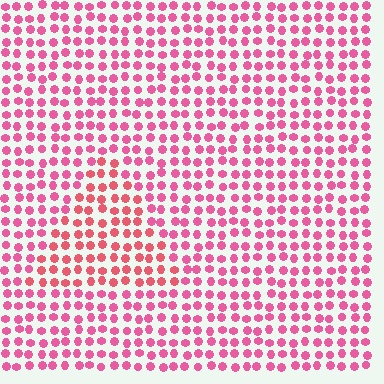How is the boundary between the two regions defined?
The boundary is defined purely by a slight shift in hue (about 20 degrees). Spacing, size, and orientation are identical on both sides.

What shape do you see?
I see a triangle.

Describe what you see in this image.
The image is filled with small pink elements in a uniform arrangement. A triangle-shaped region is visible where the elements are tinted to a slightly different hue, forming a subtle color boundary.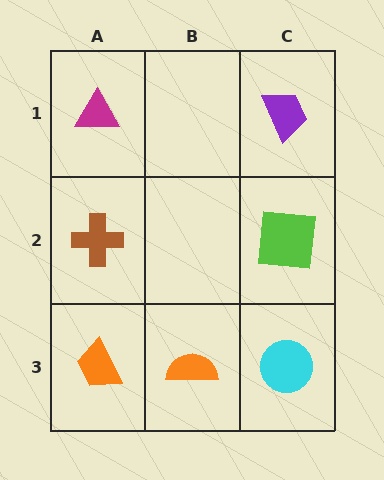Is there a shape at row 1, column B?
No, that cell is empty.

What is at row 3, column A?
An orange trapezoid.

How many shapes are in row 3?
3 shapes.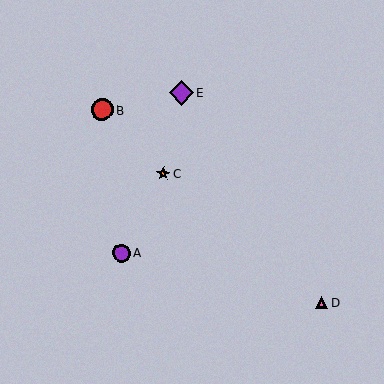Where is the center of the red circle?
The center of the red circle is at (102, 110).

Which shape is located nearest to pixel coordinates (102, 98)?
The red circle (labeled B) at (102, 110) is nearest to that location.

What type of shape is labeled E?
Shape E is a purple diamond.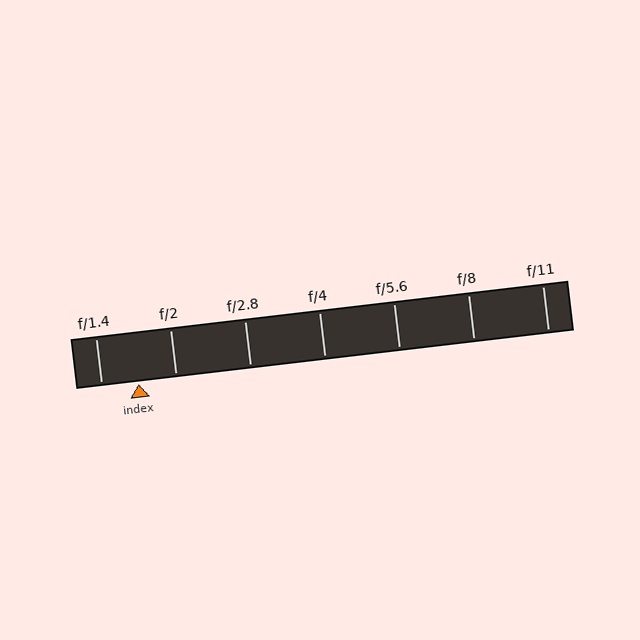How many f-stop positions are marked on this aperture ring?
There are 7 f-stop positions marked.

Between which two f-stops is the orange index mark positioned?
The index mark is between f/1.4 and f/2.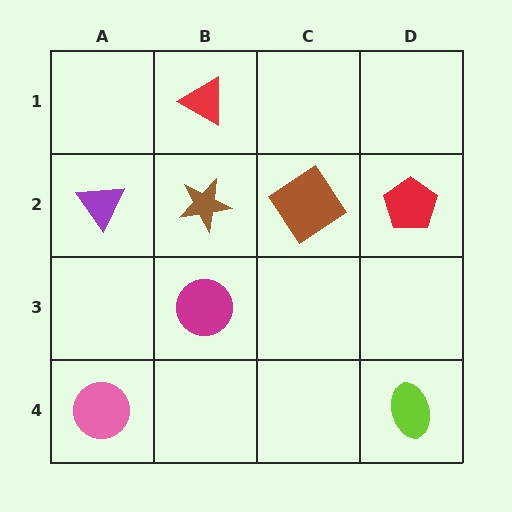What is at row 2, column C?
A brown diamond.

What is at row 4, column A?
A pink circle.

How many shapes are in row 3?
1 shape.